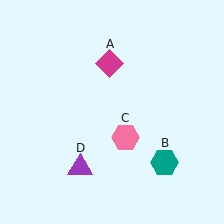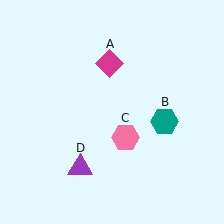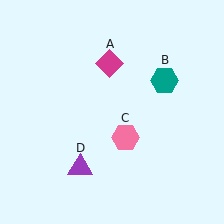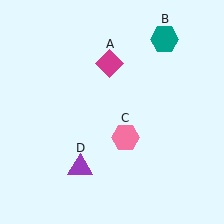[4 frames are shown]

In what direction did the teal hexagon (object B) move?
The teal hexagon (object B) moved up.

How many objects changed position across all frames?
1 object changed position: teal hexagon (object B).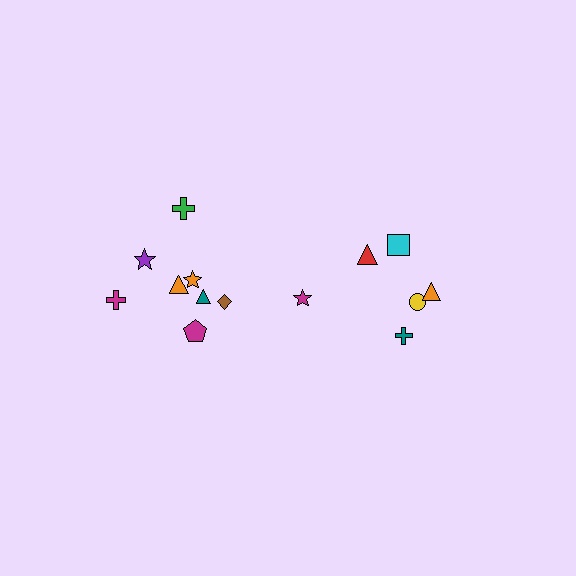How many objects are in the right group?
There are 6 objects.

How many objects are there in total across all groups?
There are 14 objects.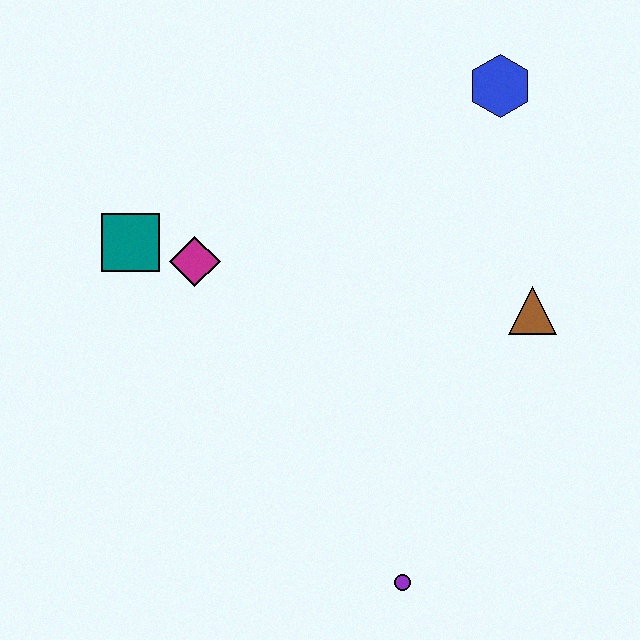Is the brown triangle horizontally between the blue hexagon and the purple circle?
No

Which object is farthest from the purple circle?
The blue hexagon is farthest from the purple circle.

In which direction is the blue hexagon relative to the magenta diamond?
The blue hexagon is to the right of the magenta diamond.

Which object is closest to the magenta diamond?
The teal square is closest to the magenta diamond.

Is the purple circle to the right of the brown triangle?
No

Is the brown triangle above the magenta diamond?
No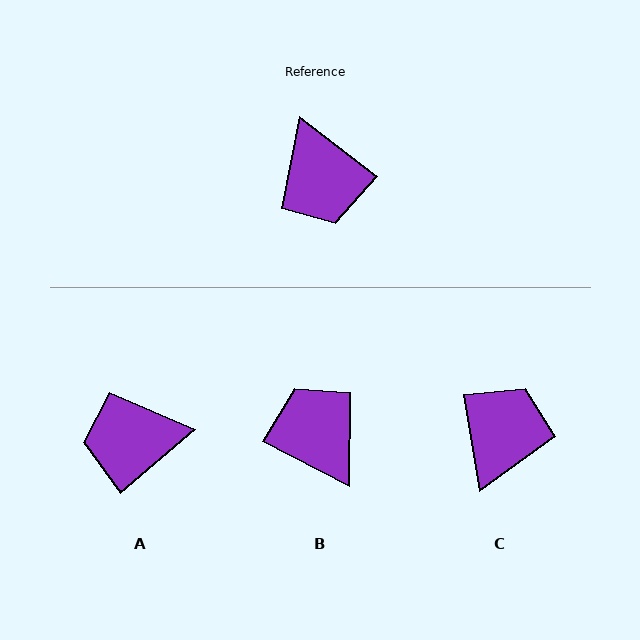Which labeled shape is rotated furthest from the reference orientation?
B, about 169 degrees away.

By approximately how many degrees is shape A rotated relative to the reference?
Approximately 102 degrees clockwise.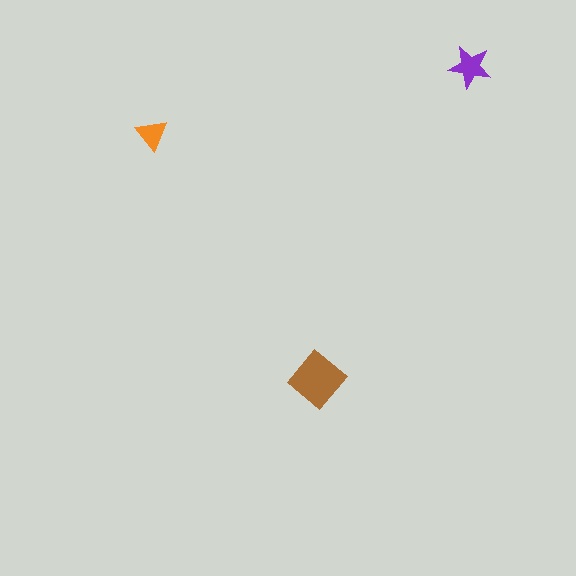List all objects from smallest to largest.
The orange triangle, the purple star, the brown diamond.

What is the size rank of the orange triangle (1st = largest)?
3rd.